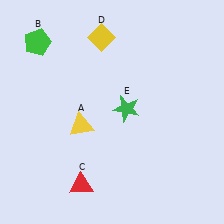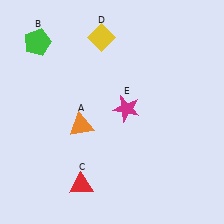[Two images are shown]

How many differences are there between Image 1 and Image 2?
There are 2 differences between the two images.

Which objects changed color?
A changed from yellow to orange. E changed from green to magenta.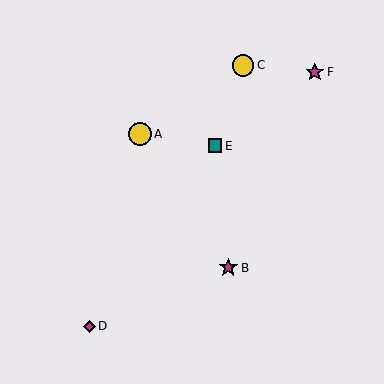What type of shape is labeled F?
Shape F is a magenta star.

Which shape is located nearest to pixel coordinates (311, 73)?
The magenta star (labeled F) at (315, 72) is nearest to that location.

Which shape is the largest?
The yellow circle (labeled A) is the largest.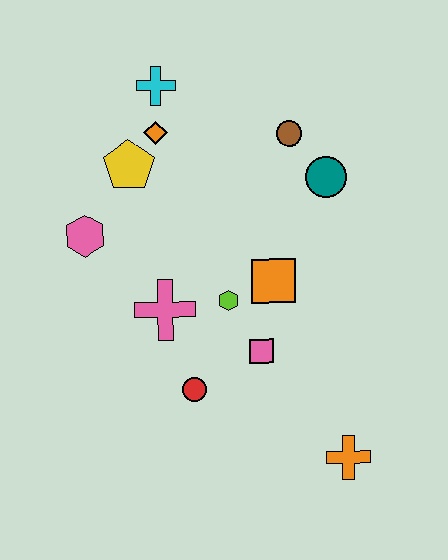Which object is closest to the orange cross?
The pink square is closest to the orange cross.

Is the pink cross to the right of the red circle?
No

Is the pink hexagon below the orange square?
No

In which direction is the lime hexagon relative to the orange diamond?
The lime hexagon is below the orange diamond.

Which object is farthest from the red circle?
The cyan cross is farthest from the red circle.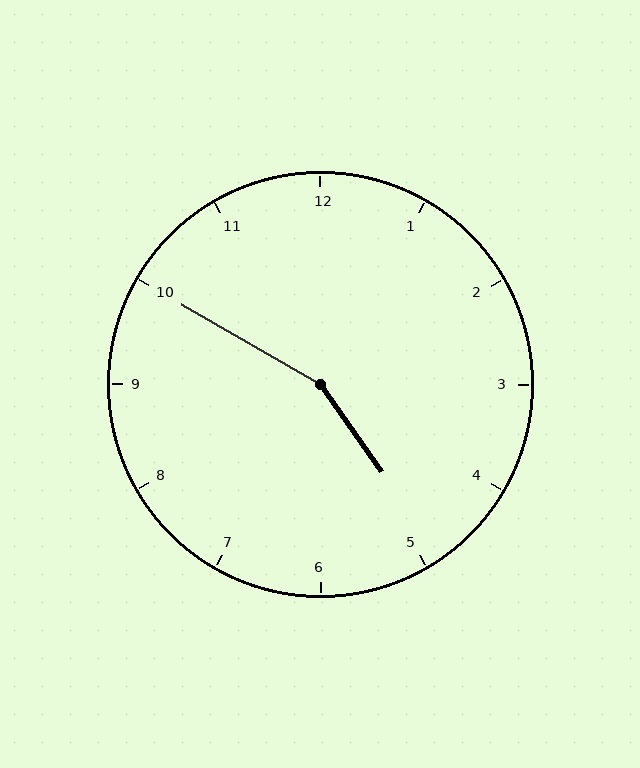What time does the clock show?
4:50.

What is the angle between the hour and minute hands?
Approximately 155 degrees.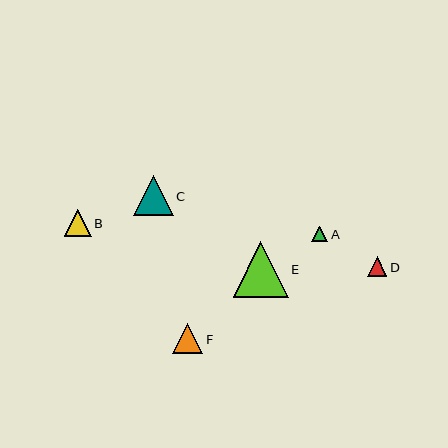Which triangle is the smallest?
Triangle A is the smallest with a size of approximately 16 pixels.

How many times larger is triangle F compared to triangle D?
Triangle F is approximately 1.5 times the size of triangle D.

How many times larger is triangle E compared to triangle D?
Triangle E is approximately 2.8 times the size of triangle D.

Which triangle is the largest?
Triangle E is the largest with a size of approximately 55 pixels.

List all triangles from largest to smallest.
From largest to smallest: E, C, F, B, D, A.